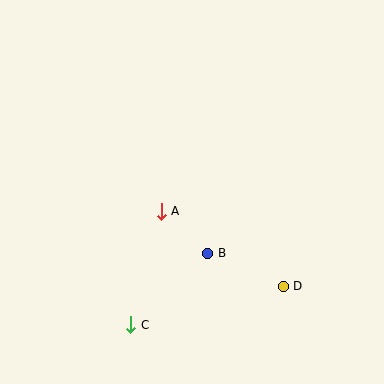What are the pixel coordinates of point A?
Point A is at (161, 211).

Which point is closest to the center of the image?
Point A at (161, 211) is closest to the center.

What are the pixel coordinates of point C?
Point C is at (131, 325).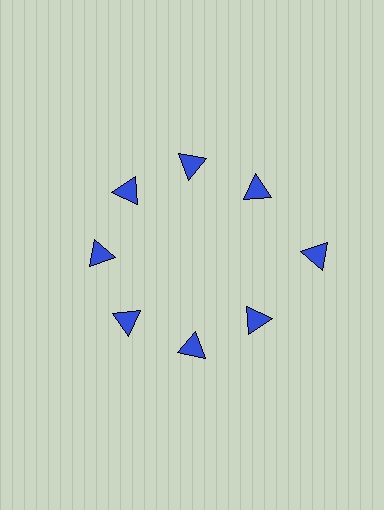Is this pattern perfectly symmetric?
No. The 8 blue triangles are arranged in a ring, but one element near the 3 o'clock position is pushed outward from the center, breaking the 8-fold rotational symmetry.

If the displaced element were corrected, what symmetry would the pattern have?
It would have 8-fold rotational symmetry — the pattern would map onto itself every 45 degrees.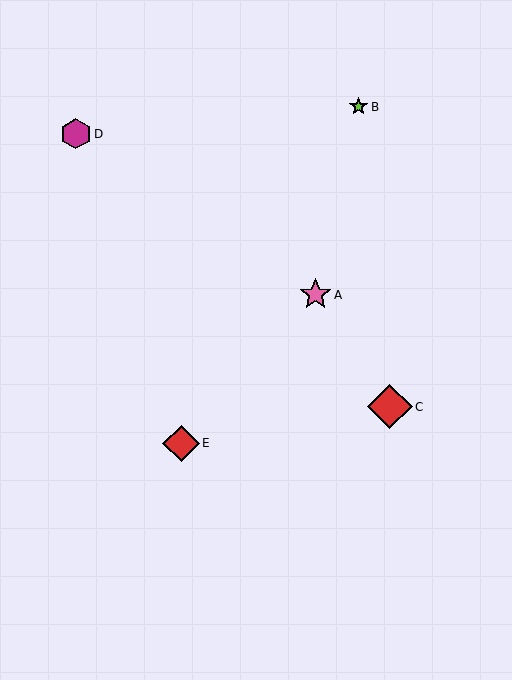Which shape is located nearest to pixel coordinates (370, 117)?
The lime star (labeled B) at (359, 107) is nearest to that location.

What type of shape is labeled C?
Shape C is a red diamond.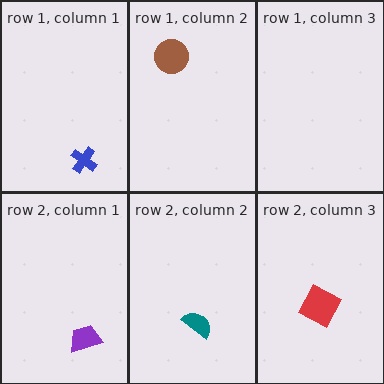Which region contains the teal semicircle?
The row 2, column 2 region.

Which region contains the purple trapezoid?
The row 2, column 1 region.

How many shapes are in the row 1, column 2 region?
1.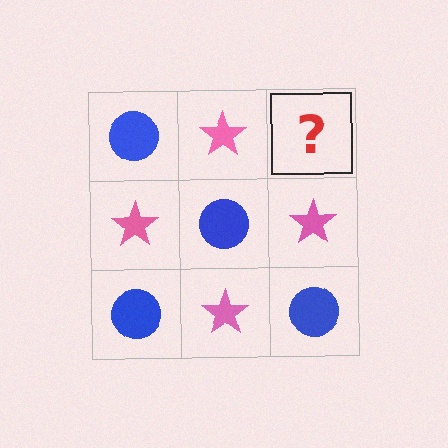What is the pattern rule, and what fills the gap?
The rule is that it alternates blue circle and pink star in a checkerboard pattern. The gap should be filled with a blue circle.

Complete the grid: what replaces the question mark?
The question mark should be replaced with a blue circle.